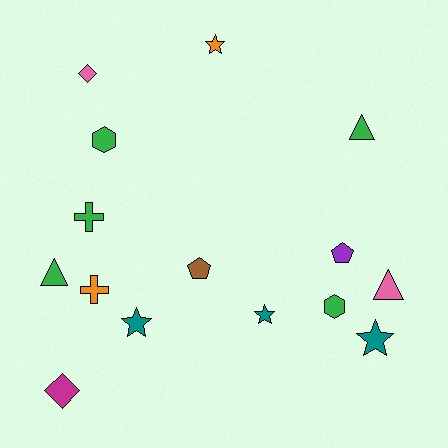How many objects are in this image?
There are 15 objects.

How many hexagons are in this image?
There are 2 hexagons.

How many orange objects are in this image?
There are 2 orange objects.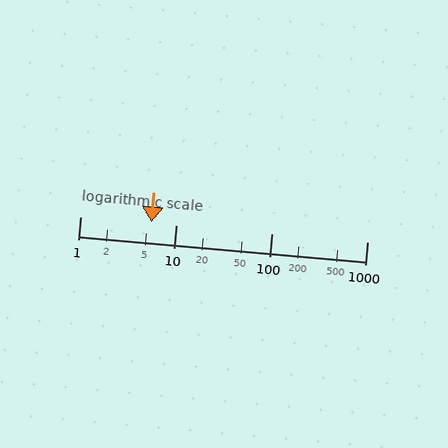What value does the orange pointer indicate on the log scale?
The pointer indicates approximately 5.5.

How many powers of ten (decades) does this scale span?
The scale spans 3 decades, from 1 to 1000.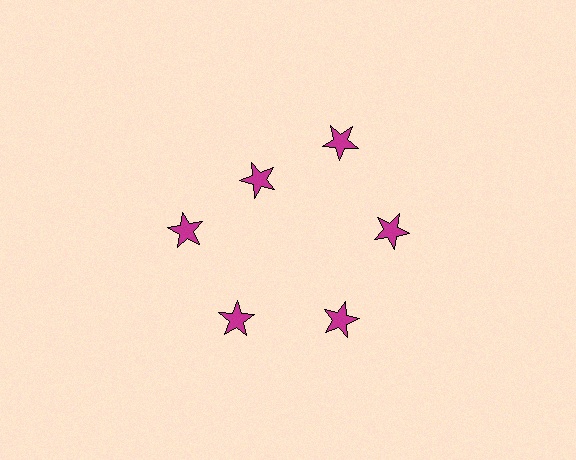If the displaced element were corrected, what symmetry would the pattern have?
It would have 6-fold rotational symmetry — the pattern would map onto itself every 60 degrees.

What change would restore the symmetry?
The symmetry would be restored by moving it outward, back onto the ring so that all 6 stars sit at equal angles and equal distance from the center.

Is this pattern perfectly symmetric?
No. The 6 magenta stars are arranged in a ring, but one element near the 11 o'clock position is pulled inward toward the center, breaking the 6-fold rotational symmetry.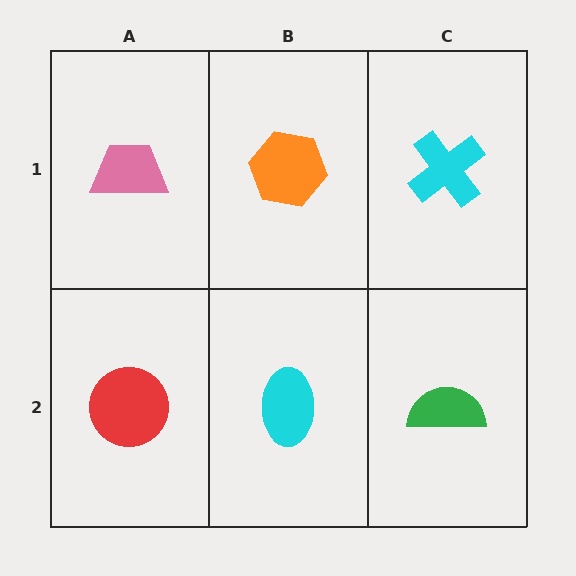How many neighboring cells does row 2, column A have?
2.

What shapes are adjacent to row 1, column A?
A red circle (row 2, column A), an orange hexagon (row 1, column B).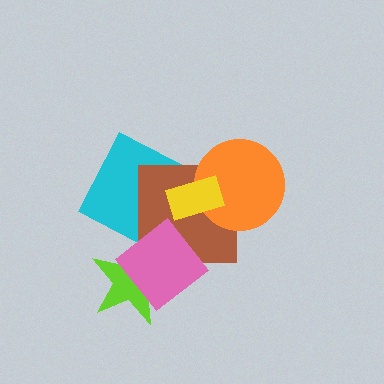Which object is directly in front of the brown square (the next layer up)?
The orange circle is directly in front of the brown square.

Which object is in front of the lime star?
The pink diamond is in front of the lime star.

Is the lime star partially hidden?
Yes, it is partially covered by another shape.